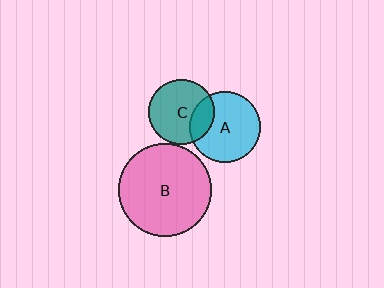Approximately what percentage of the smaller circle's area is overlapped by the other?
Approximately 25%.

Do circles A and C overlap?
Yes.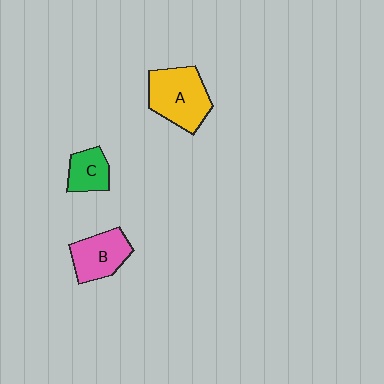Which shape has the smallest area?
Shape C (green).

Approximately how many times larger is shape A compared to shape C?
Approximately 2.0 times.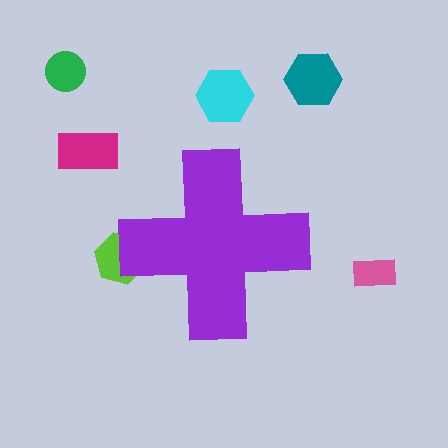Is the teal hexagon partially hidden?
No, the teal hexagon is fully visible.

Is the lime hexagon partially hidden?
Yes, the lime hexagon is partially hidden behind the purple cross.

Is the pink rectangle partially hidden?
No, the pink rectangle is fully visible.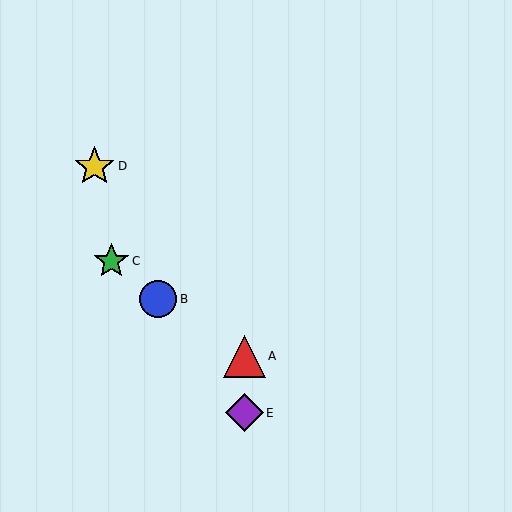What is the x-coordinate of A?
Object A is at x≈244.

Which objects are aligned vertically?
Objects A, E are aligned vertically.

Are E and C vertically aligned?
No, E is at x≈244 and C is at x≈111.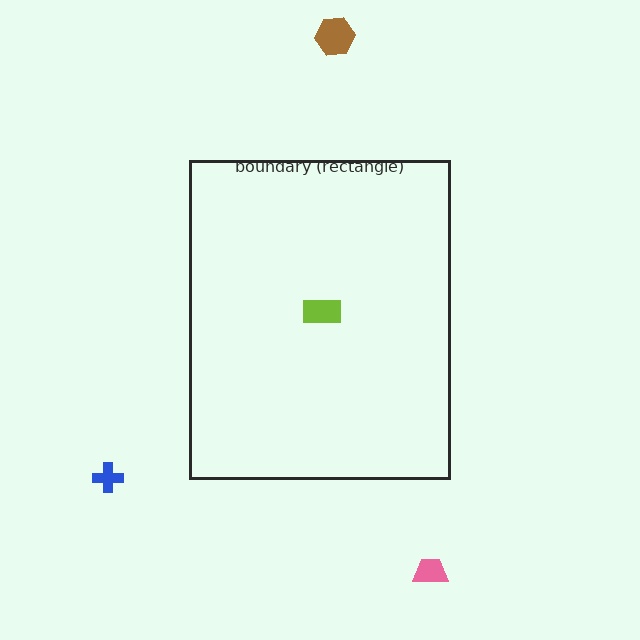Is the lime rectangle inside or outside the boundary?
Inside.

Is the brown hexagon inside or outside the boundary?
Outside.